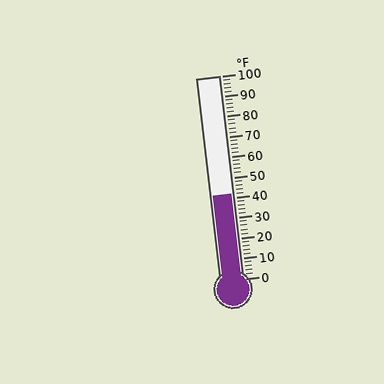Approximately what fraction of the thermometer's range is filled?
The thermometer is filled to approximately 40% of its range.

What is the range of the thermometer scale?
The thermometer scale ranges from 0°F to 100°F.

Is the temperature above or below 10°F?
The temperature is above 10°F.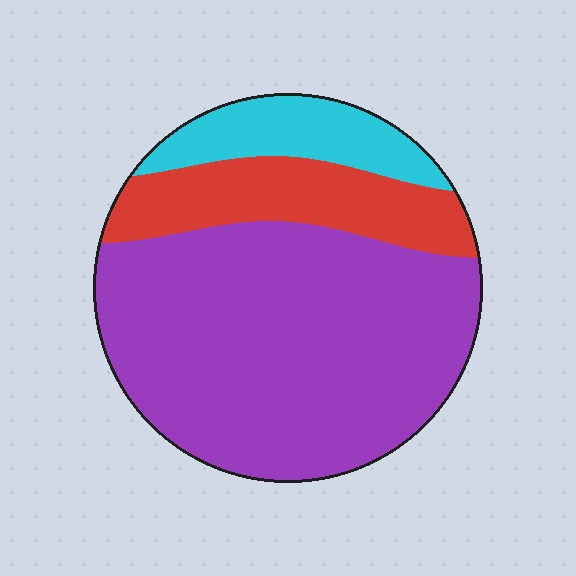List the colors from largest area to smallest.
From largest to smallest: purple, red, cyan.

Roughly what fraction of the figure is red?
Red covers roughly 20% of the figure.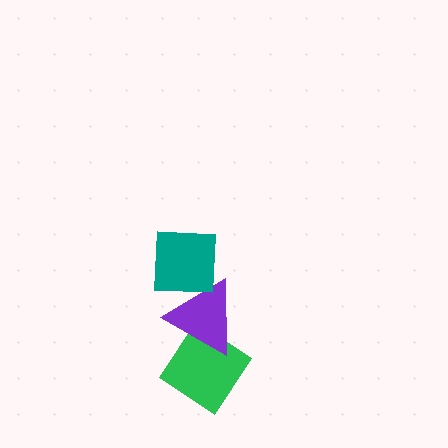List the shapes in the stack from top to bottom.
From top to bottom: the teal square, the purple triangle, the green diamond.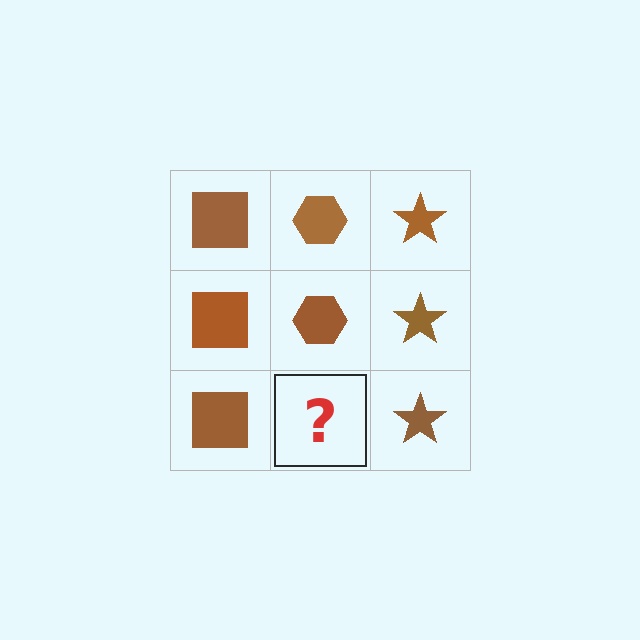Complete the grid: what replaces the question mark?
The question mark should be replaced with a brown hexagon.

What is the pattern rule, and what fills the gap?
The rule is that each column has a consistent shape. The gap should be filled with a brown hexagon.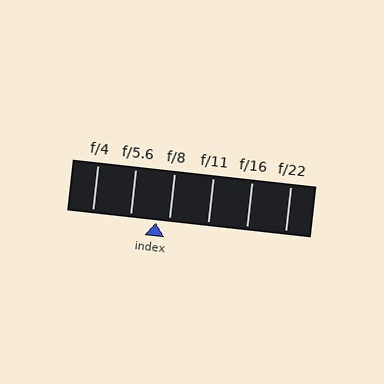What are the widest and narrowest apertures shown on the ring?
The widest aperture shown is f/4 and the narrowest is f/22.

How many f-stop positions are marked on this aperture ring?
There are 6 f-stop positions marked.